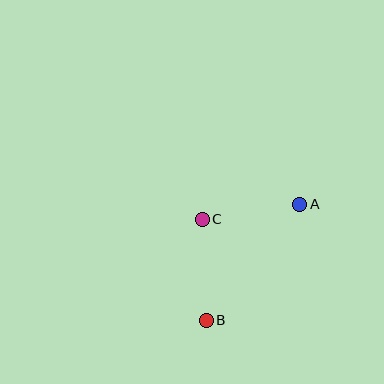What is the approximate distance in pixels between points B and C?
The distance between B and C is approximately 101 pixels.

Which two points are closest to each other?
Points A and C are closest to each other.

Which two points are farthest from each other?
Points A and B are farthest from each other.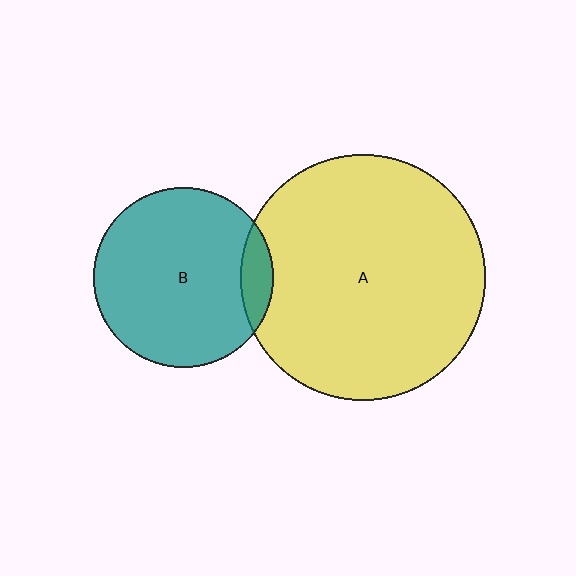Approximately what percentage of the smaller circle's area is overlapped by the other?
Approximately 10%.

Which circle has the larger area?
Circle A (yellow).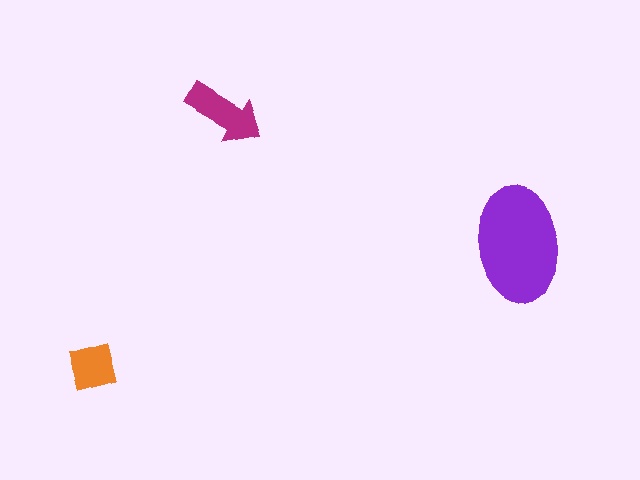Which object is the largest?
The purple ellipse.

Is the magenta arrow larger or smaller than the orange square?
Larger.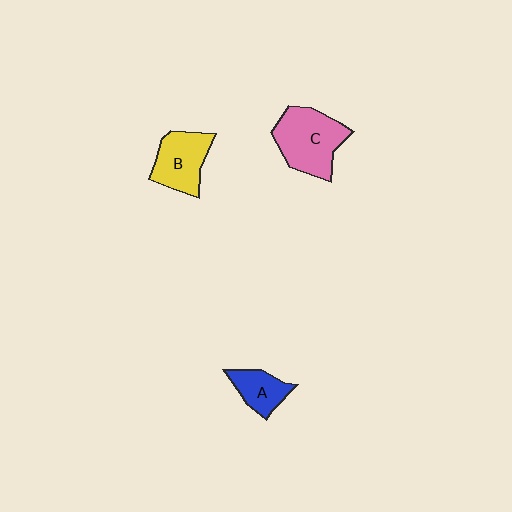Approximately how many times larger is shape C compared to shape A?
Approximately 2.0 times.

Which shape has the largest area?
Shape C (pink).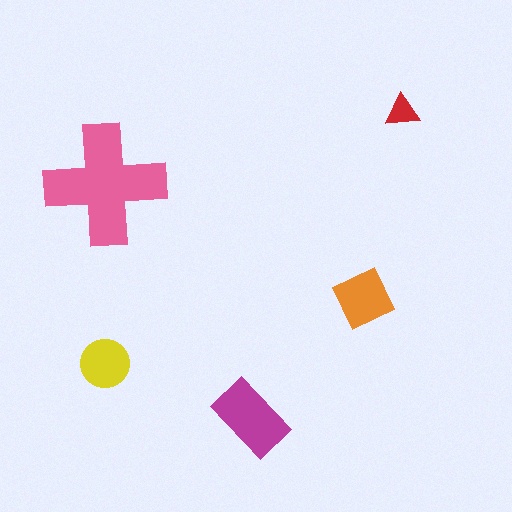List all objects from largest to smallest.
The pink cross, the magenta rectangle, the orange diamond, the yellow circle, the red triangle.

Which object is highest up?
The red triangle is topmost.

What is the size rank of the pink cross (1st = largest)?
1st.